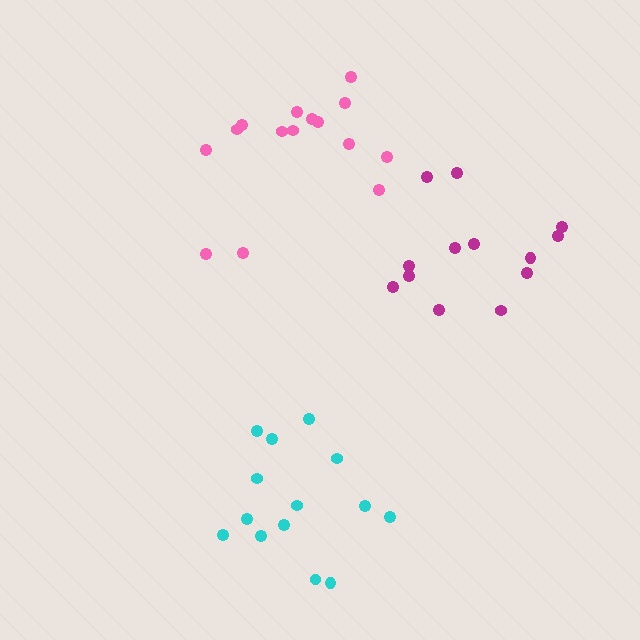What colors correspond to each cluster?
The clusters are colored: pink, magenta, cyan.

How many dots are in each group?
Group 1: 15 dots, Group 2: 13 dots, Group 3: 14 dots (42 total).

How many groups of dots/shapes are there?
There are 3 groups.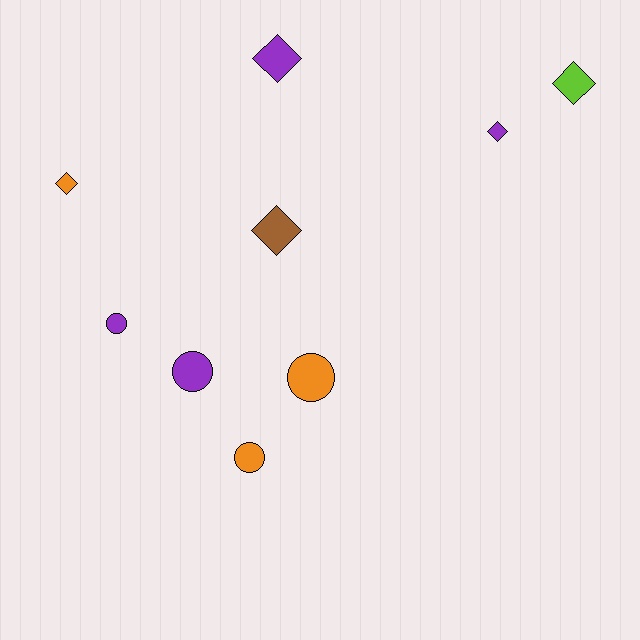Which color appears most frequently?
Purple, with 4 objects.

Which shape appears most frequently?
Diamond, with 5 objects.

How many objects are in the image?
There are 9 objects.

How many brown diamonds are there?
There is 1 brown diamond.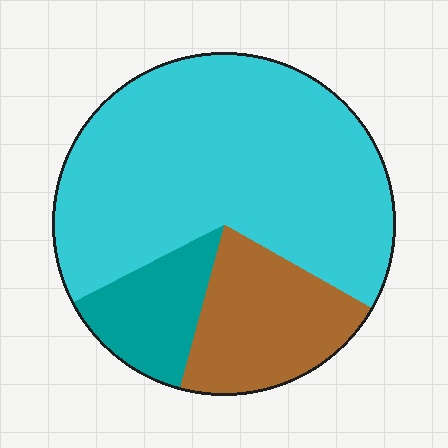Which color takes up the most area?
Cyan, at roughly 65%.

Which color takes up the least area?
Teal, at roughly 15%.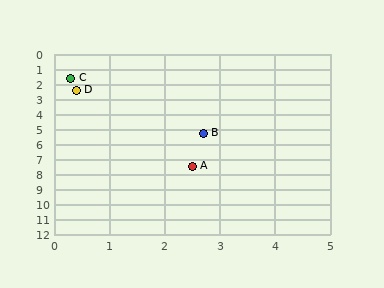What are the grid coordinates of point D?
Point D is at approximately (0.4, 2.4).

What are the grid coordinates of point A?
Point A is at approximately (2.5, 7.5).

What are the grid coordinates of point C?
Point C is at approximately (0.3, 1.6).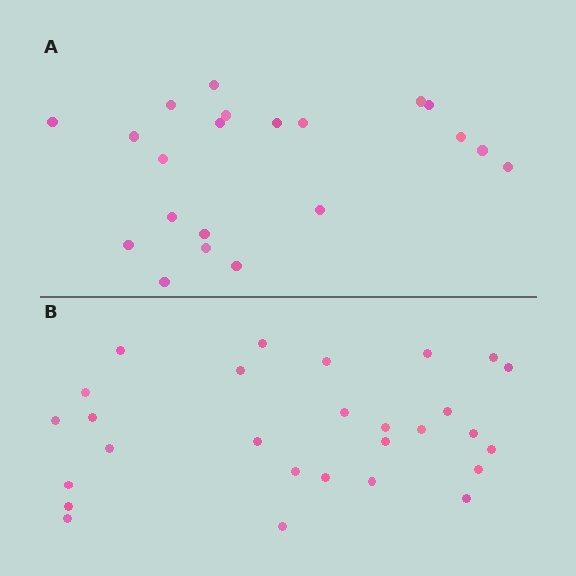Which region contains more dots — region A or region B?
Region B (the bottom region) has more dots.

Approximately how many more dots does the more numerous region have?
Region B has roughly 8 or so more dots than region A.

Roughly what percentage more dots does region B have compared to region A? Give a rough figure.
About 35% more.